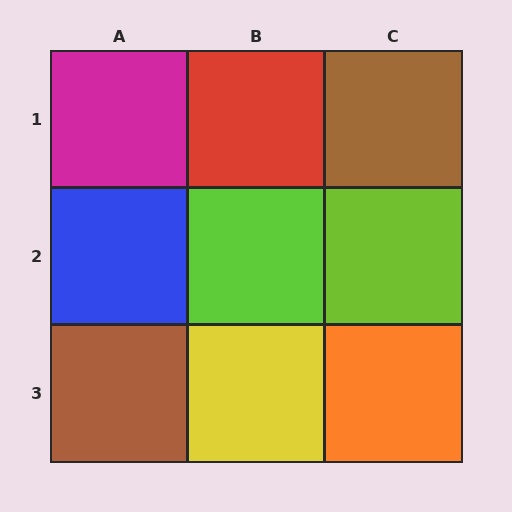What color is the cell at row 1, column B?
Red.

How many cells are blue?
1 cell is blue.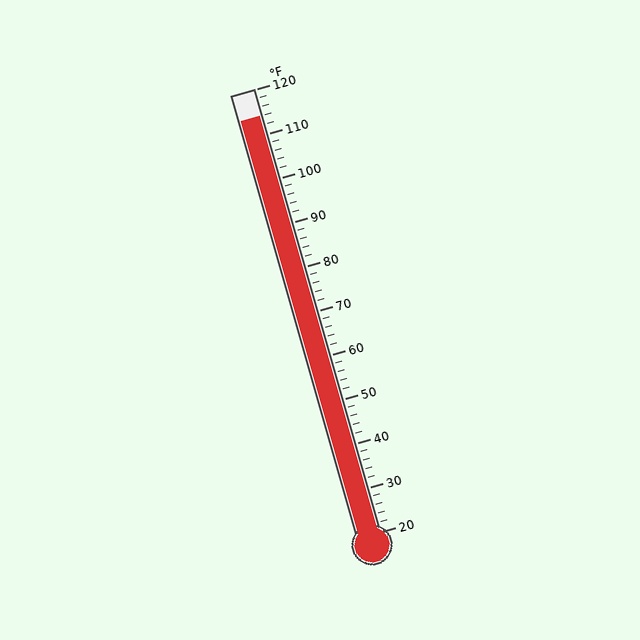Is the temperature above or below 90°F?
The temperature is above 90°F.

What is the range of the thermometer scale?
The thermometer scale ranges from 20°F to 120°F.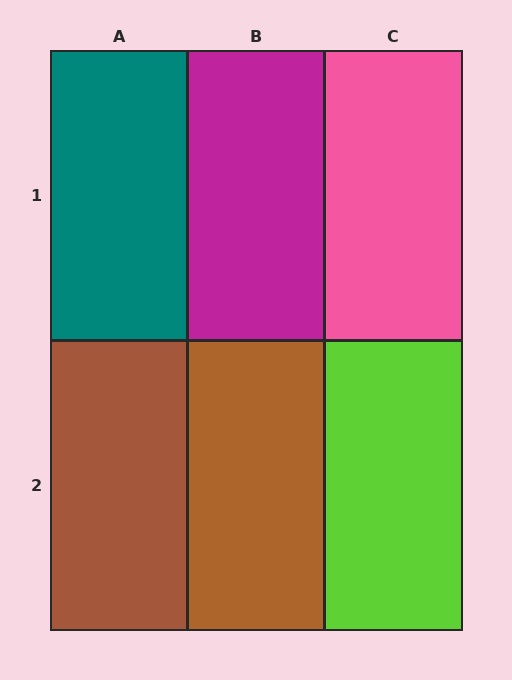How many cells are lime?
1 cell is lime.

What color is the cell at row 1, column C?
Pink.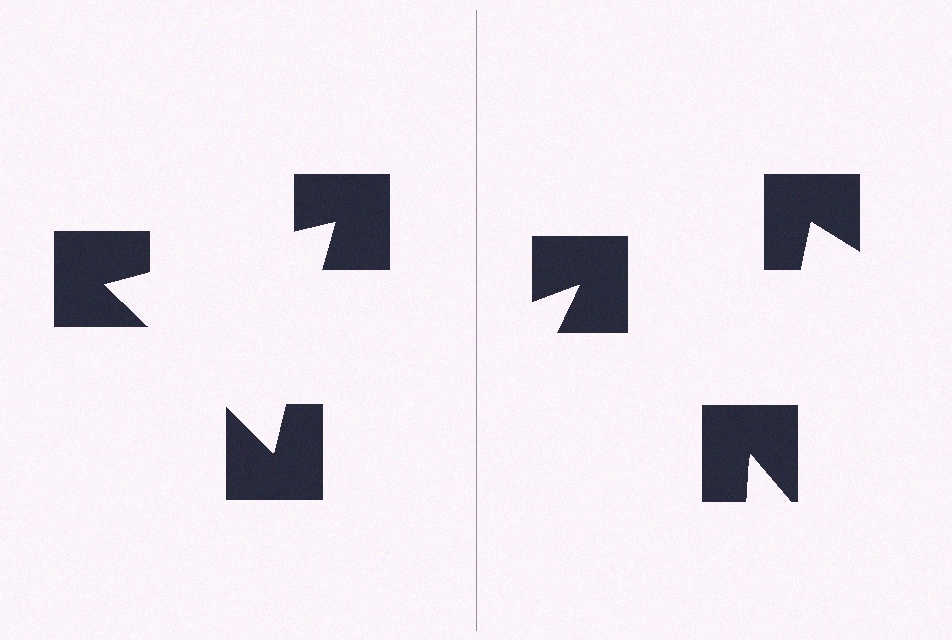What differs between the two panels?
The notched squares are positioned identically on both sides; only the wedge orientations differ. On the left they align to a triangle; on the right they are misaligned.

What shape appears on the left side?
An illusory triangle.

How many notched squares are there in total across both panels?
6 — 3 on each side.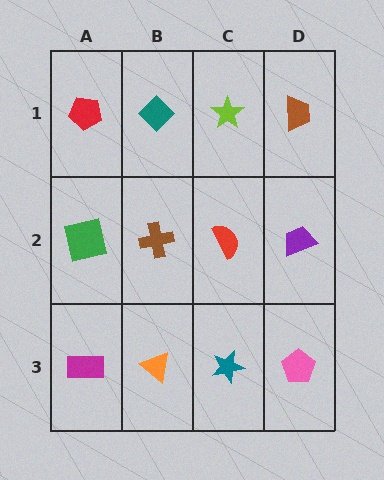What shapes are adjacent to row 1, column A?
A green square (row 2, column A), a teal diamond (row 1, column B).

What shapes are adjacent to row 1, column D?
A purple trapezoid (row 2, column D), a lime star (row 1, column C).